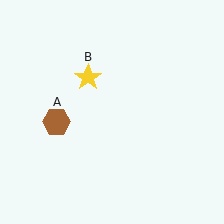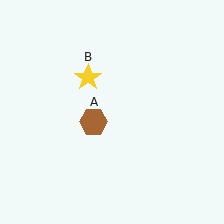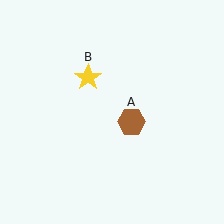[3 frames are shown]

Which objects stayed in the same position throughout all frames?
Yellow star (object B) remained stationary.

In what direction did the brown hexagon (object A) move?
The brown hexagon (object A) moved right.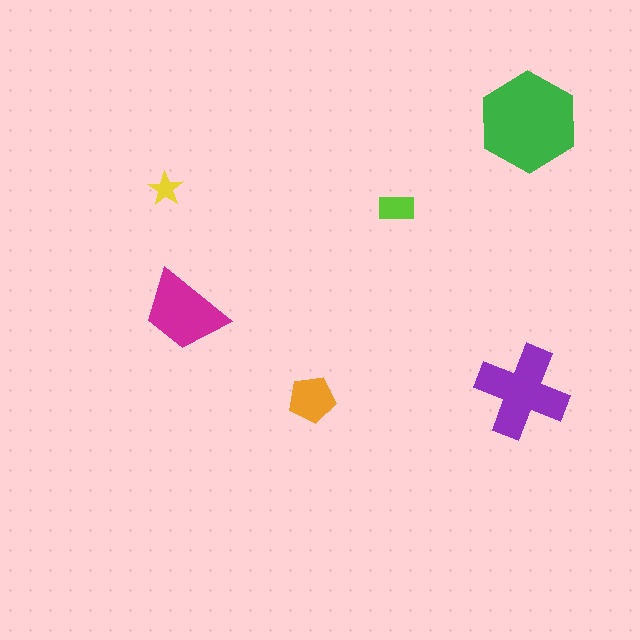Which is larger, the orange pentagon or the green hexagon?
The green hexagon.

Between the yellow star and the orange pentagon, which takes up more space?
The orange pentagon.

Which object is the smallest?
The yellow star.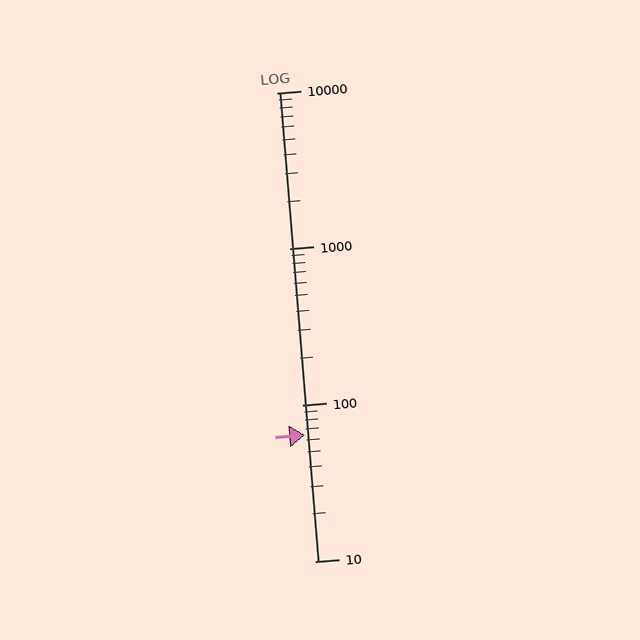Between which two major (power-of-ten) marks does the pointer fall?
The pointer is between 10 and 100.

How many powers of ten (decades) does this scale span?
The scale spans 3 decades, from 10 to 10000.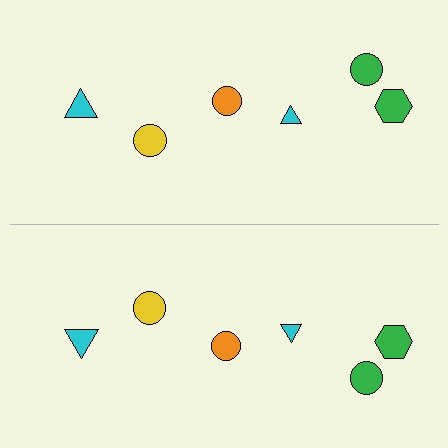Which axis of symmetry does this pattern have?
The pattern has a horizontal axis of symmetry running through the center of the image.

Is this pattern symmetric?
Yes, this pattern has bilateral (reflection) symmetry.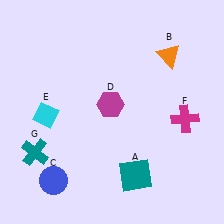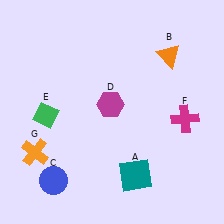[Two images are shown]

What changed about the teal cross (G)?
In Image 1, G is teal. In Image 2, it changed to orange.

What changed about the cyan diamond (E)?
In Image 1, E is cyan. In Image 2, it changed to green.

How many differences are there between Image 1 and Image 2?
There are 2 differences between the two images.